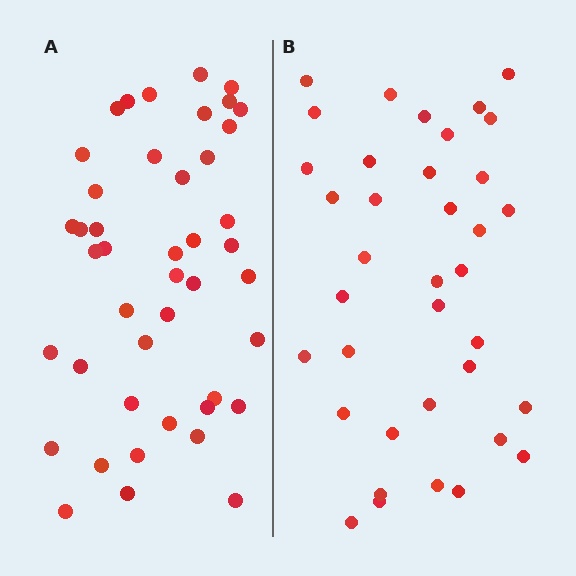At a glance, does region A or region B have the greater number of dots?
Region A (the left region) has more dots.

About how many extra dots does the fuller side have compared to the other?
Region A has roughly 8 or so more dots than region B.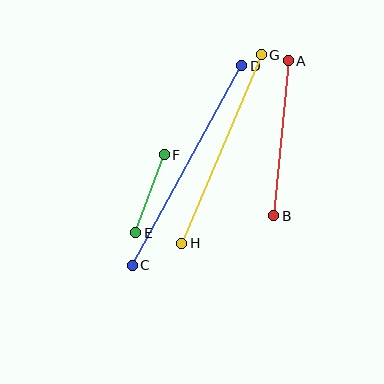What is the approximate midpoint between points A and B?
The midpoint is at approximately (281, 138) pixels.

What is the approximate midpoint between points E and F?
The midpoint is at approximately (150, 194) pixels.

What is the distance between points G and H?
The distance is approximately 205 pixels.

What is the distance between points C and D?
The distance is approximately 228 pixels.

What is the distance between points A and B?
The distance is approximately 156 pixels.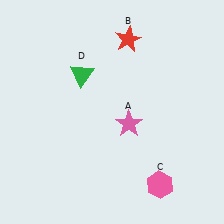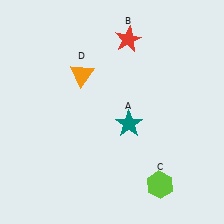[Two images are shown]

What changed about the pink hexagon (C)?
In Image 1, C is pink. In Image 2, it changed to lime.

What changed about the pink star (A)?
In Image 1, A is pink. In Image 2, it changed to teal.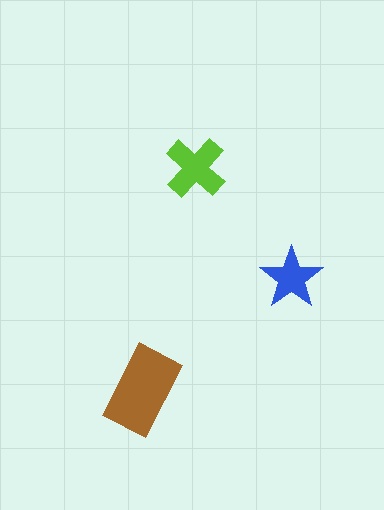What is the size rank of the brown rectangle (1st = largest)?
1st.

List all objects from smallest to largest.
The blue star, the lime cross, the brown rectangle.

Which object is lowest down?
The brown rectangle is bottommost.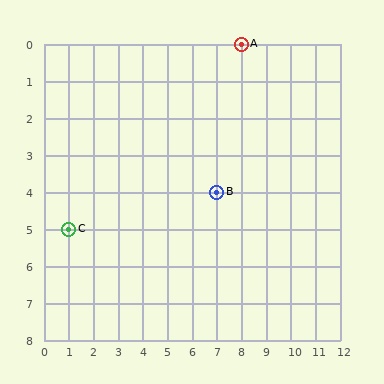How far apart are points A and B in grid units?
Points A and B are 1 column and 4 rows apart (about 4.1 grid units diagonally).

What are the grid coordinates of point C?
Point C is at grid coordinates (1, 5).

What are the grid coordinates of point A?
Point A is at grid coordinates (8, 0).